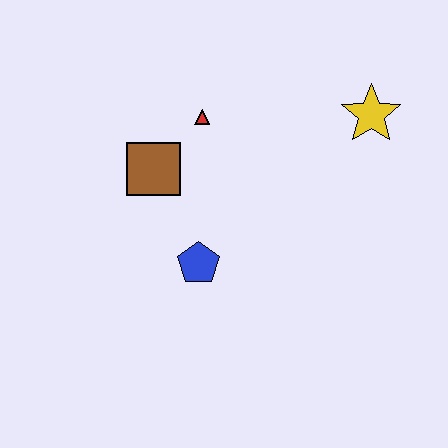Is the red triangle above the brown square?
Yes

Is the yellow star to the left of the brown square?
No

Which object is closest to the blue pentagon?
The brown square is closest to the blue pentagon.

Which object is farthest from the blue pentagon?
The yellow star is farthest from the blue pentagon.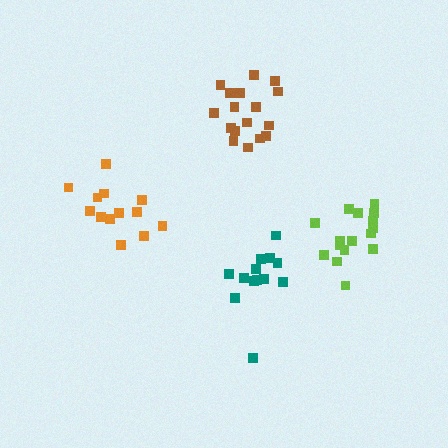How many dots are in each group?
Group 1: 13 dots, Group 2: 13 dots, Group 3: 16 dots, Group 4: 17 dots (59 total).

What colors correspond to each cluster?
The clusters are colored: orange, teal, lime, brown.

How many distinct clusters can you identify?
There are 4 distinct clusters.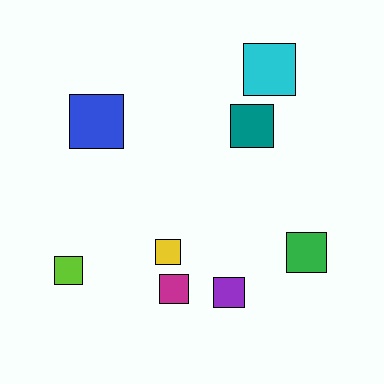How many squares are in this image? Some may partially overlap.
There are 8 squares.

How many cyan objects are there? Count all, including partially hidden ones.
There is 1 cyan object.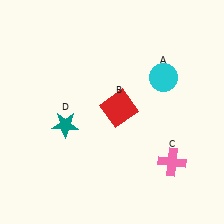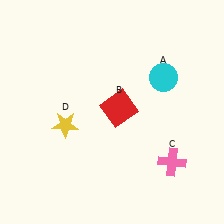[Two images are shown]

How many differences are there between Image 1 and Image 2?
There is 1 difference between the two images.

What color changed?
The star (D) changed from teal in Image 1 to yellow in Image 2.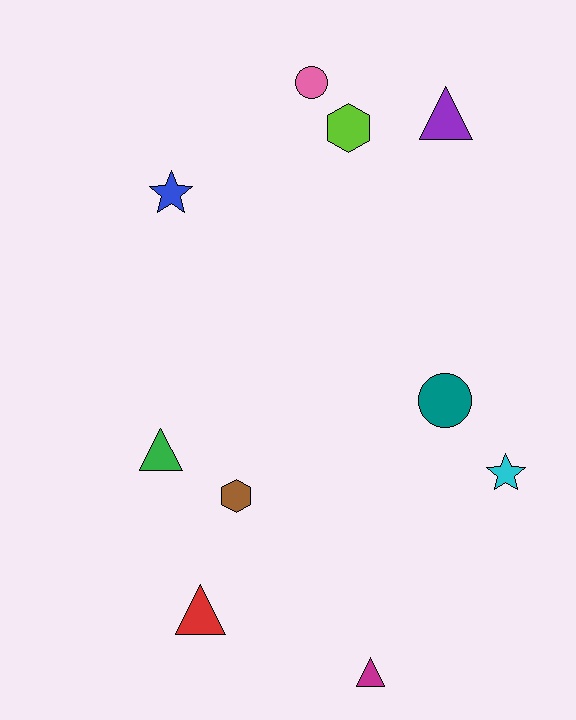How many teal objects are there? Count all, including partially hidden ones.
There is 1 teal object.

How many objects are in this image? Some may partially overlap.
There are 10 objects.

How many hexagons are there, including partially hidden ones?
There are 2 hexagons.